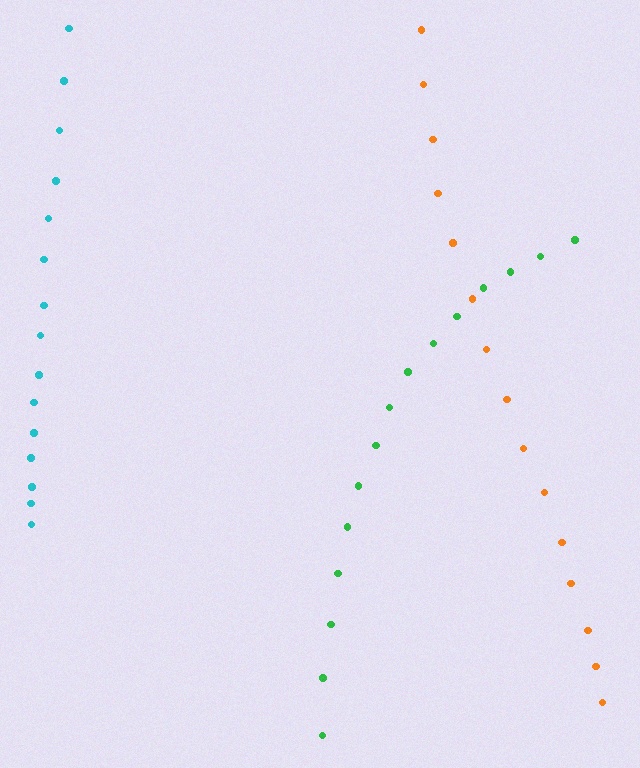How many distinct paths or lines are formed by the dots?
There are 3 distinct paths.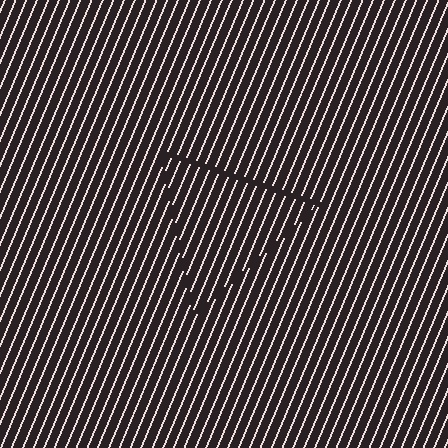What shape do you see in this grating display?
An illusory triangle. The interior of the shape contains the same grating, shifted by half a period — the contour is defined by the phase discontinuity where line-ends from the inner and outer gratings abut.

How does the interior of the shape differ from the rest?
The interior of the shape contains the same grating, shifted by half a period — the contour is defined by the phase discontinuity where line-ends from the inner and outer gratings abut.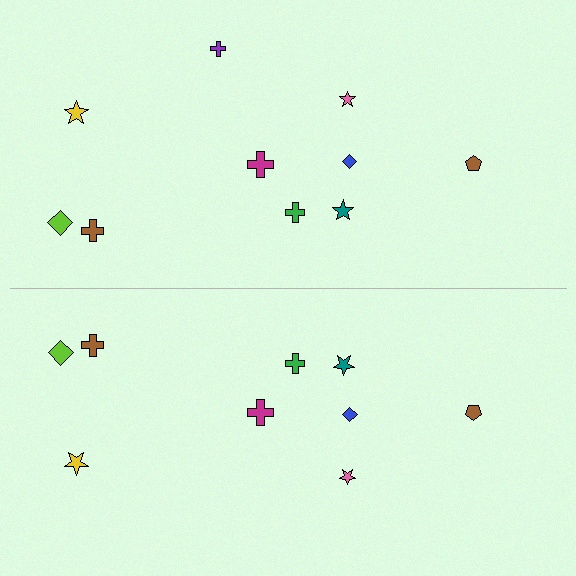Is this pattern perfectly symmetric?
No, the pattern is not perfectly symmetric. A purple cross is missing from the bottom side.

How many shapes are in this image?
There are 19 shapes in this image.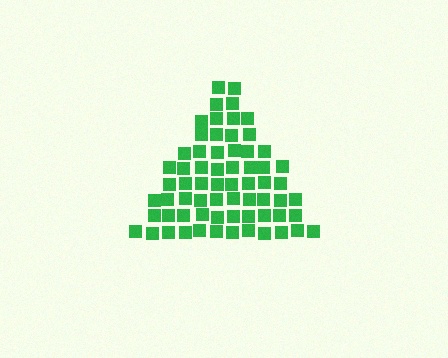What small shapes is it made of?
It is made of small squares.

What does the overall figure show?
The overall figure shows a triangle.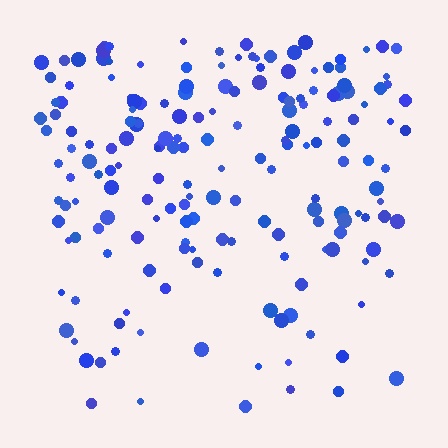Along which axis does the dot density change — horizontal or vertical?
Vertical.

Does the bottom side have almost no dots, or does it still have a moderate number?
Still a moderate number, just noticeably fewer than the top.